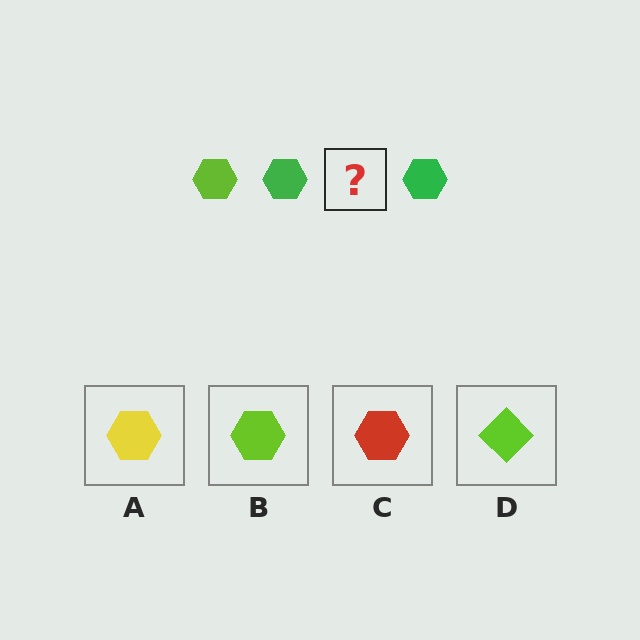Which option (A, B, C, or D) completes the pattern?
B.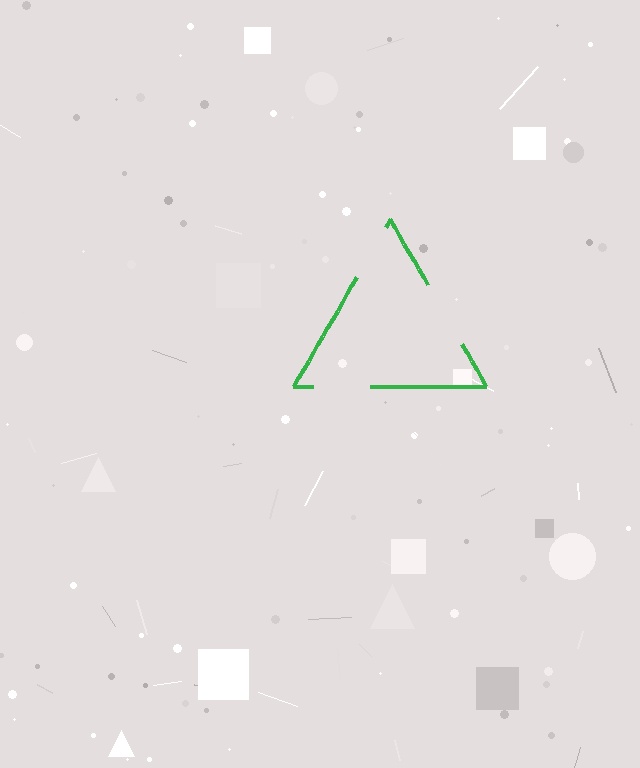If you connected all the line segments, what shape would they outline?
They would outline a triangle.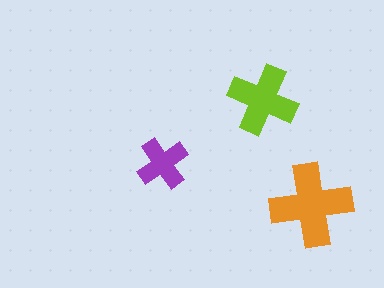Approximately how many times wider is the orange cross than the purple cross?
About 1.5 times wider.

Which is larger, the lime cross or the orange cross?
The orange one.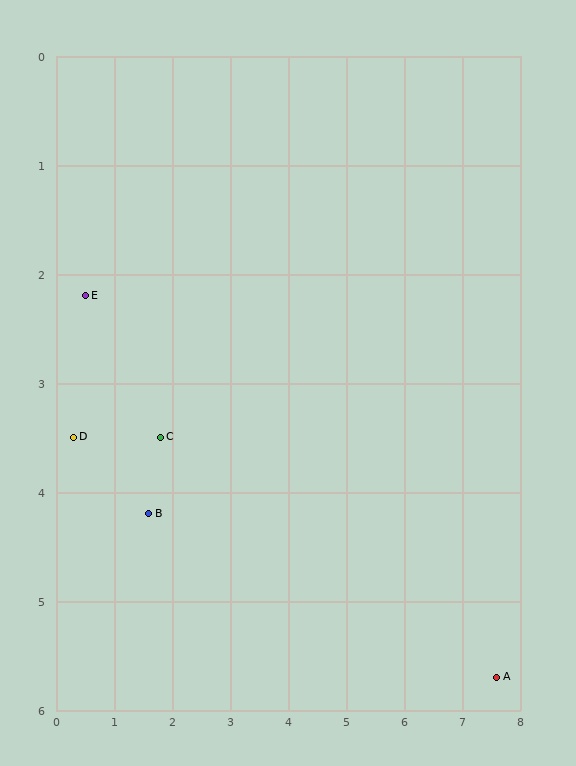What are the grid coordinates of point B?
Point B is at approximately (1.6, 4.2).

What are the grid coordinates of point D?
Point D is at approximately (0.3, 3.5).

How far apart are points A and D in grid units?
Points A and D are about 7.6 grid units apart.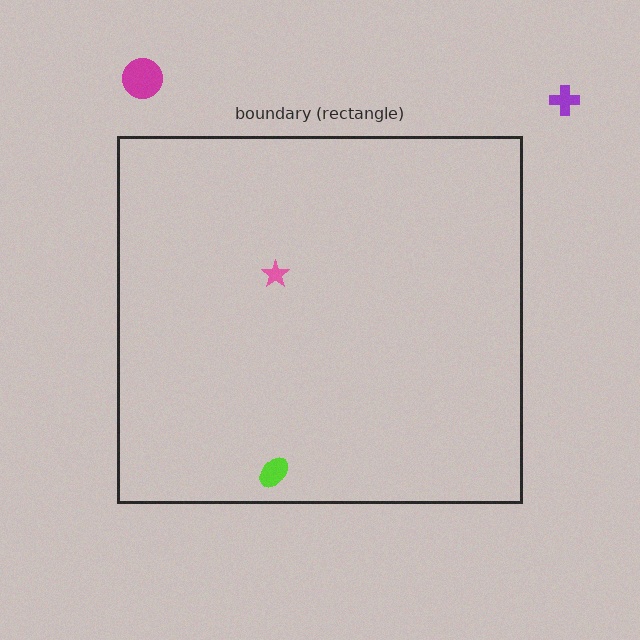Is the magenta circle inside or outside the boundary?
Outside.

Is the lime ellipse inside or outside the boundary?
Inside.